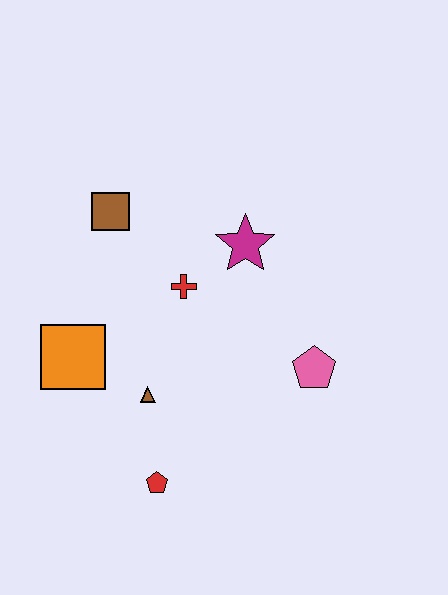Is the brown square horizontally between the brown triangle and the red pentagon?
No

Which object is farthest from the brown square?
The red pentagon is farthest from the brown square.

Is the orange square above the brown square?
No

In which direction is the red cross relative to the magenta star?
The red cross is to the left of the magenta star.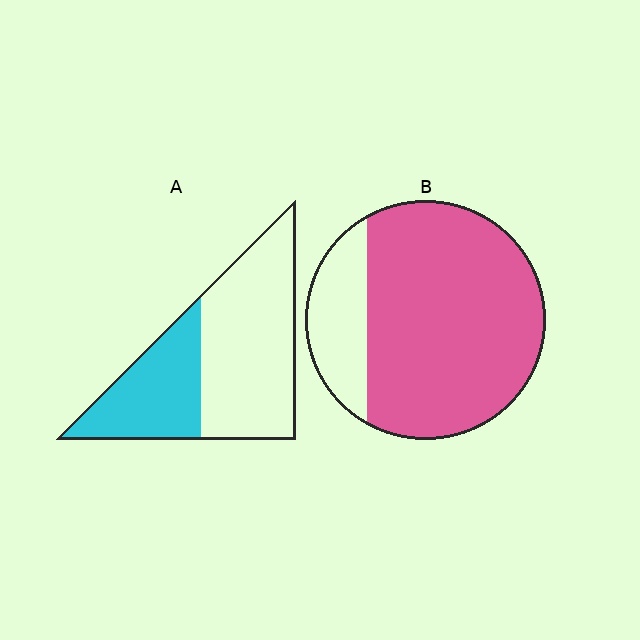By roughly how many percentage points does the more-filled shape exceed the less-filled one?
By roughly 45 percentage points (B over A).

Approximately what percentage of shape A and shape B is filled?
A is approximately 35% and B is approximately 80%.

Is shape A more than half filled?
No.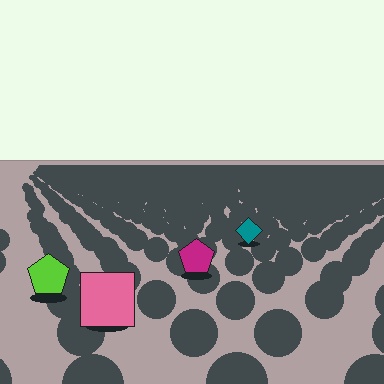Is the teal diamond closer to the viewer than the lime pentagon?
No. The lime pentagon is closer — you can tell from the texture gradient: the ground texture is coarser near it.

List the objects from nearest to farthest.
From nearest to farthest: the pink square, the lime pentagon, the magenta pentagon, the teal diamond.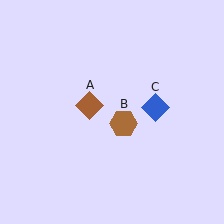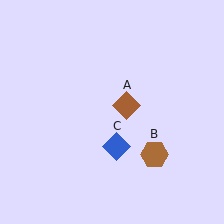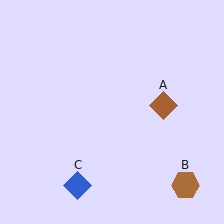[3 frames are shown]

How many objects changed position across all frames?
3 objects changed position: brown diamond (object A), brown hexagon (object B), blue diamond (object C).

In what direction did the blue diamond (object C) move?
The blue diamond (object C) moved down and to the left.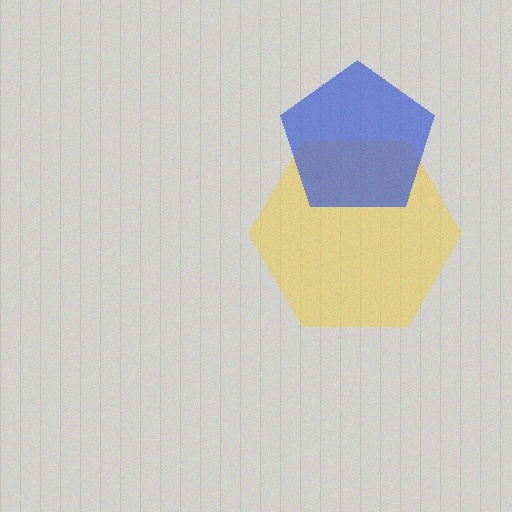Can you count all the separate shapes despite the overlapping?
Yes, there are 2 separate shapes.